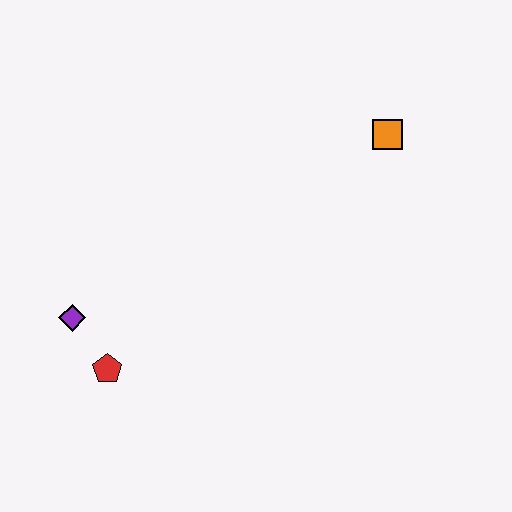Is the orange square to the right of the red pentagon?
Yes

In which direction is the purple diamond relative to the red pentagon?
The purple diamond is above the red pentagon.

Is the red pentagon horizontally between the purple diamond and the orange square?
Yes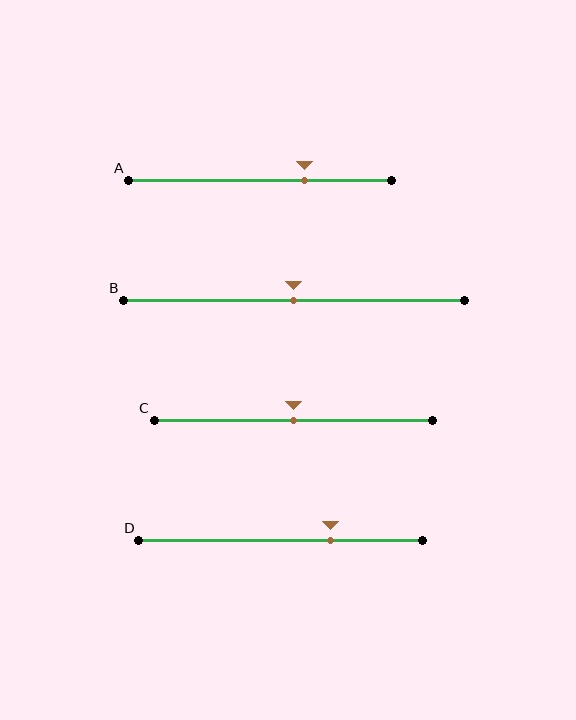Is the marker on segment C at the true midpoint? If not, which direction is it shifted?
Yes, the marker on segment C is at the true midpoint.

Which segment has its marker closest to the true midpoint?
Segment B has its marker closest to the true midpoint.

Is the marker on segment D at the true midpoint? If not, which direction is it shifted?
No, the marker on segment D is shifted to the right by about 17% of the segment length.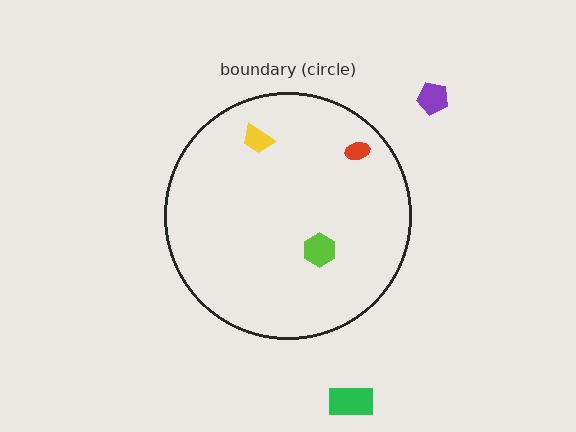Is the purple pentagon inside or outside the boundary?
Outside.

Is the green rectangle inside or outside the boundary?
Outside.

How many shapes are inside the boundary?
3 inside, 2 outside.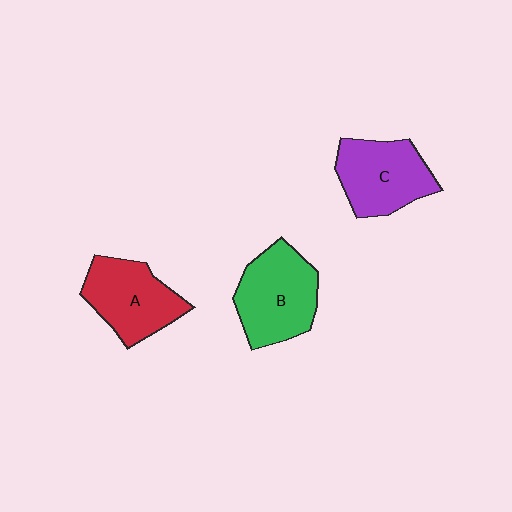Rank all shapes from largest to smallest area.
From largest to smallest: B (green), C (purple), A (red).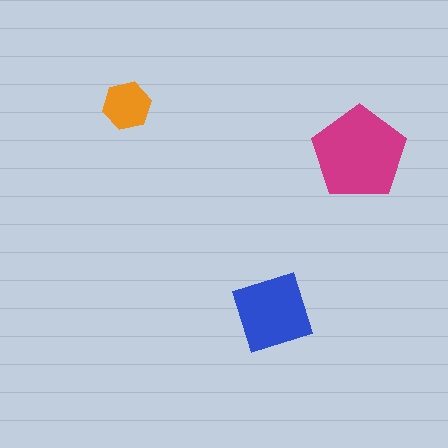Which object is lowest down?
The blue diamond is bottommost.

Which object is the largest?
The magenta pentagon.